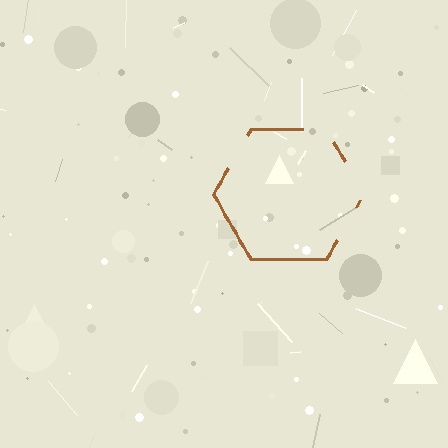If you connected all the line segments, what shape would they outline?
They would outline a hexagon.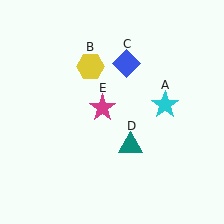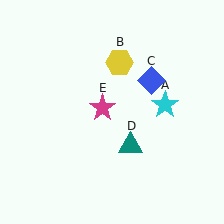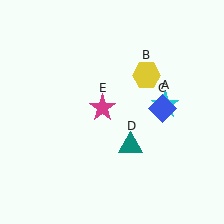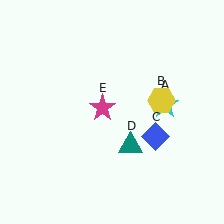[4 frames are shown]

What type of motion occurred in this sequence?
The yellow hexagon (object B), blue diamond (object C) rotated clockwise around the center of the scene.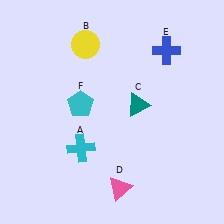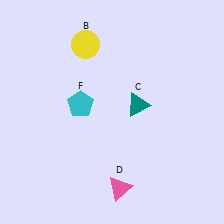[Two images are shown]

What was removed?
The cyan cross (A), the blue cross (E) were removed in Image 2.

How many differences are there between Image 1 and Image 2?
There are 2 differences between the two images.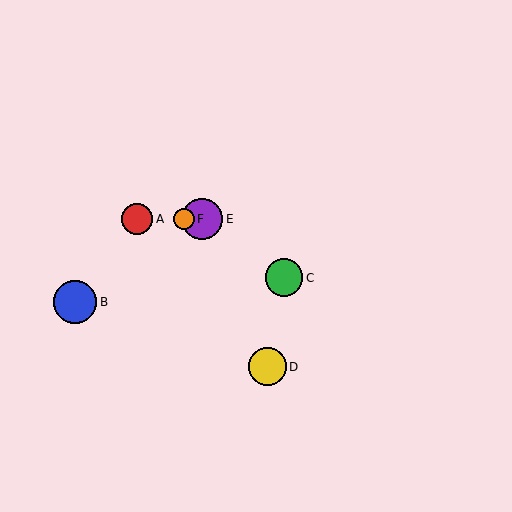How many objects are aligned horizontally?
3 objects (A, E, F) are aligned horizontally.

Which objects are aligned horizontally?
Objects A, E, F are aligned horizontally.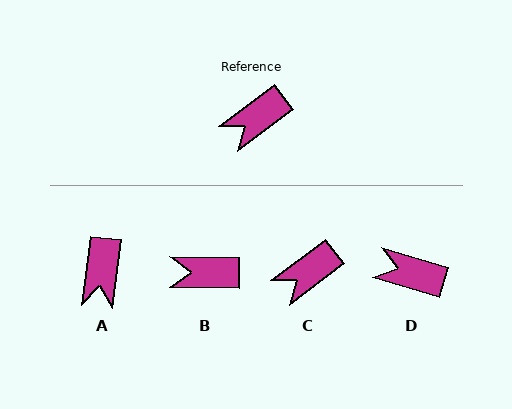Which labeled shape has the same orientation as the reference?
C.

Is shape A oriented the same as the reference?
No, it is off by about 46 degrees.